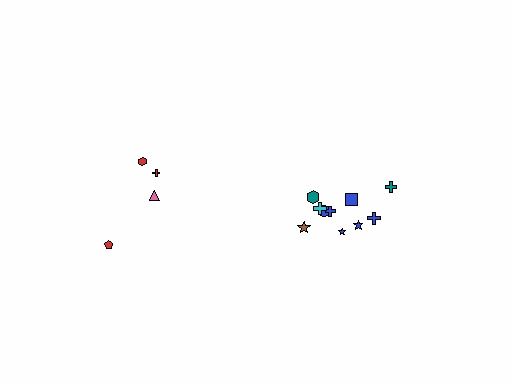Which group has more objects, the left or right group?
The right group.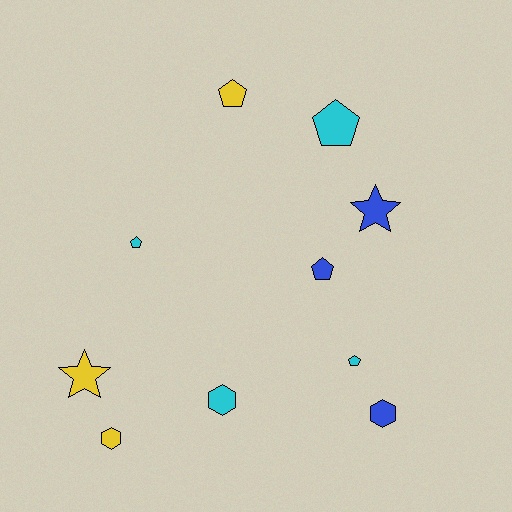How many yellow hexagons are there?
There is 1 yellow hexagon.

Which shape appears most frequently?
Pentagon, with 5 objects.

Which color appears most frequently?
Cyan, with 4 objects.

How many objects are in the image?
There are 10 objects.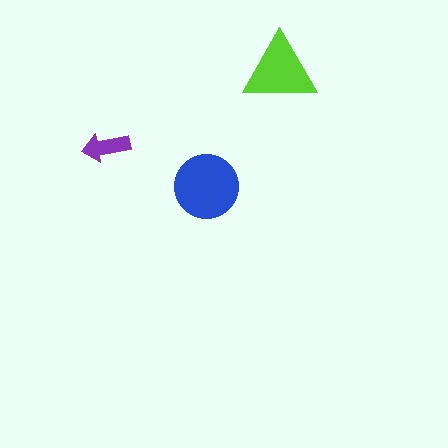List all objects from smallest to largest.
The purple arrow, the lime triangle, the blue circle.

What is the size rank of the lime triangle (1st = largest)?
2nd.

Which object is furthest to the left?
The purple arrow is leftmost.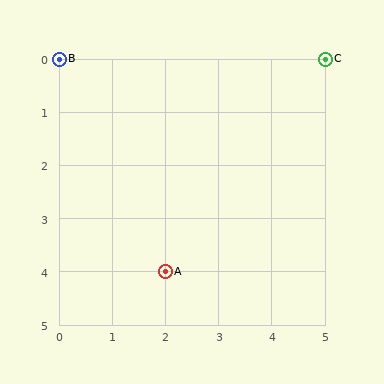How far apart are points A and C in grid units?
Points A and C are 3 columns and 4 rows apart (about 5.0 grid units diagonally).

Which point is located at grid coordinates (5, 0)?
Point C is at (5, 0).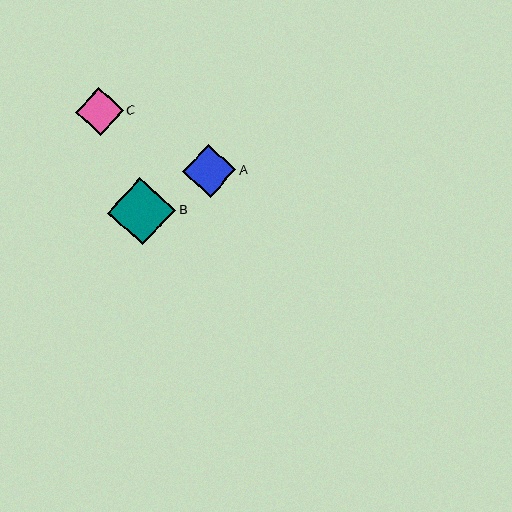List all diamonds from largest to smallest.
From largest to smallest: B, A, C.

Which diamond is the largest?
Diamond B is the largest with a size of approximately 68 pixels.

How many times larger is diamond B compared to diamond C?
Diamond B is approximately 1.4 times the size of diamond C.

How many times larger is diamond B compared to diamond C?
Diamond B is approximately 1.4 times the size of diamond C.